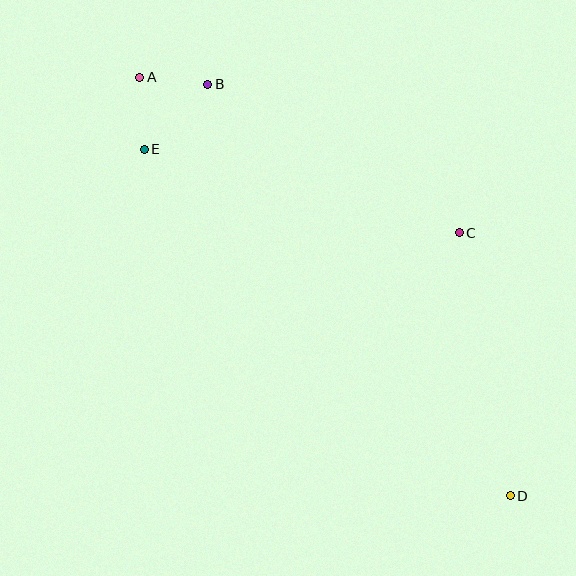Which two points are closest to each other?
Points A and B are closest to each other.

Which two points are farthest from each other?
Points A and D are farthest from each other.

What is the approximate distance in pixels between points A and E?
The distance between A and E is approximately 73 pixels.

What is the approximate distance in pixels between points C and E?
The distance between C and E is approximately 326 pixels.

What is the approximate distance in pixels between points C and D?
The distance between C and D is approximately 268 pixels.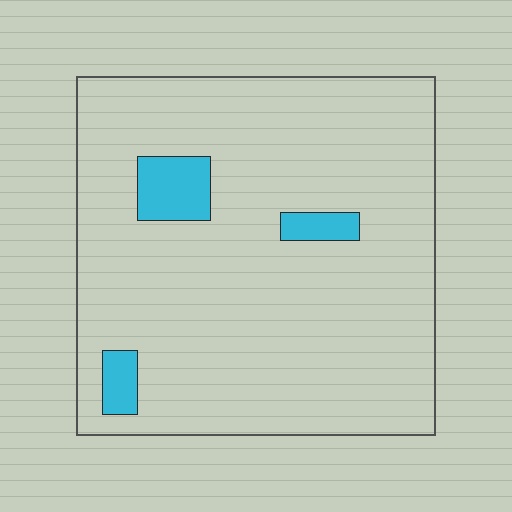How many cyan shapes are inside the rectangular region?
3.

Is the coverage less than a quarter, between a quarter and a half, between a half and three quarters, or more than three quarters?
Less than a quarter.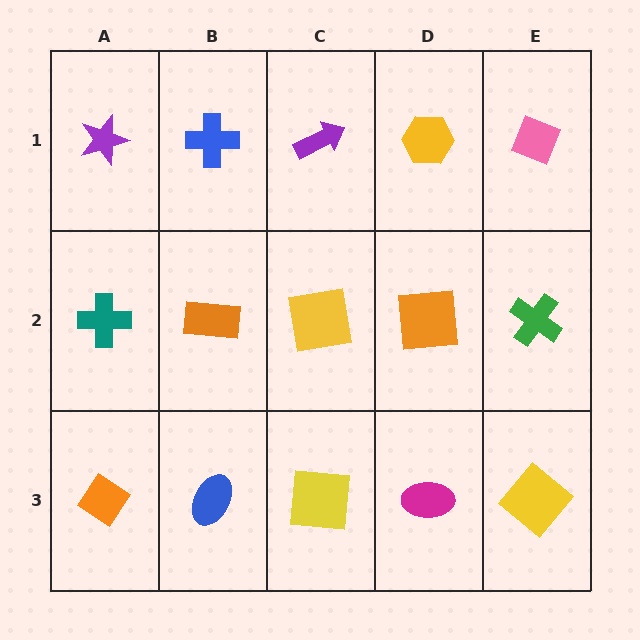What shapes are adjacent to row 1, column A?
A teal cross (row 2, column A), a blue cross (row 1, column B).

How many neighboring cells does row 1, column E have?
2.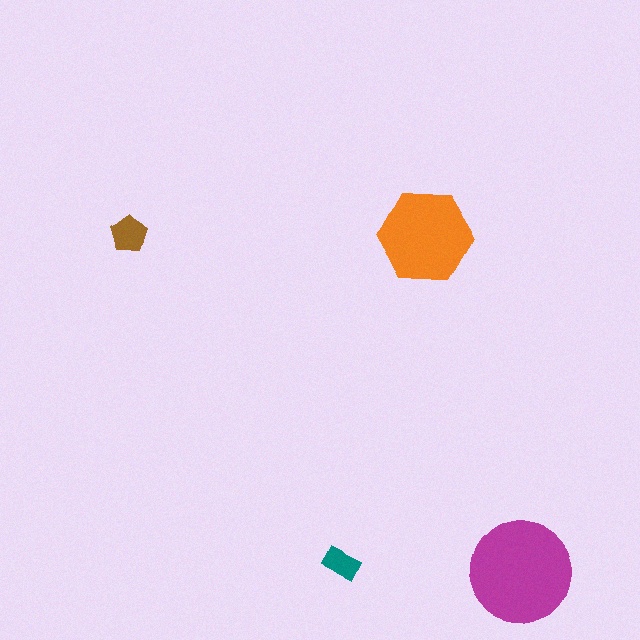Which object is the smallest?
The teal rectangle.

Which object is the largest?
The magenta circle.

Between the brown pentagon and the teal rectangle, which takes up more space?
The brown pentagon.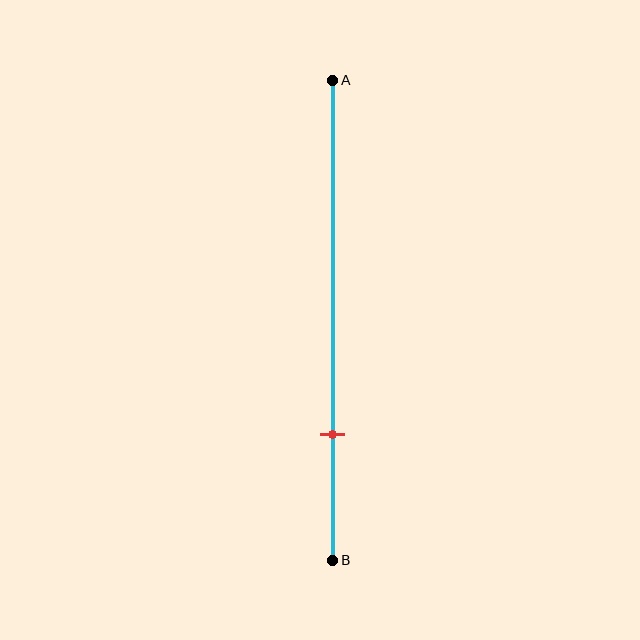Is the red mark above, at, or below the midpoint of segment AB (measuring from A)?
The red mark is below the midpoint of segment AB.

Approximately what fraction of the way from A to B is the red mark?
The red mark is approximately 75% of the way from A to B.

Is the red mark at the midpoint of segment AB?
No, the mark is at about 75% from A, not at the 50% midpoint.